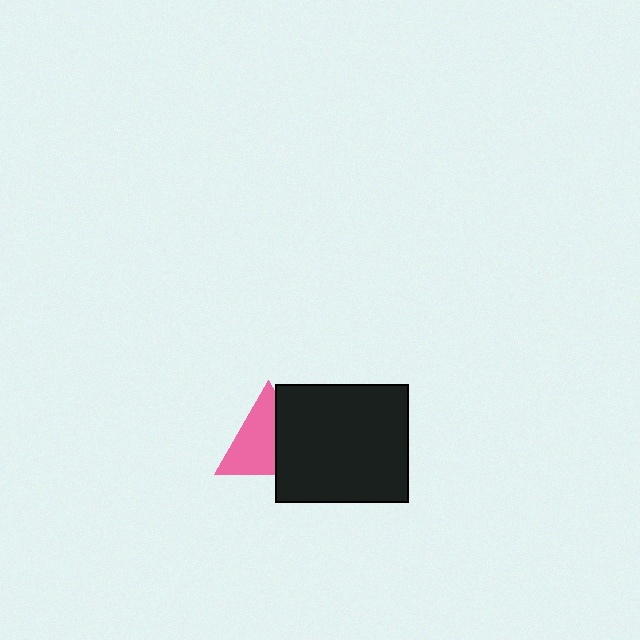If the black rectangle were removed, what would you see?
You would see the complete pink triangle.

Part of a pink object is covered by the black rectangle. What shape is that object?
It is a triangle.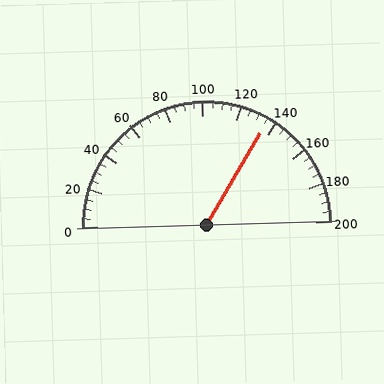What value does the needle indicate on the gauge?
The needle indicates approximately 135.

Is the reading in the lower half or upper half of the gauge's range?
The reading is in the upper half of the range (0 to 200).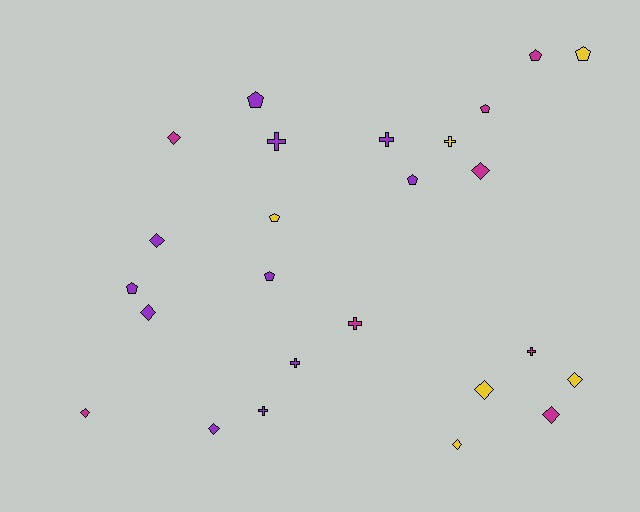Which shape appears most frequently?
Diamond, with 10 objects.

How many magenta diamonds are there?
There are 4 magenta diamonds.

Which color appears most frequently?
Purple, with 11 objects.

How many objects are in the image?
There are 25 objects.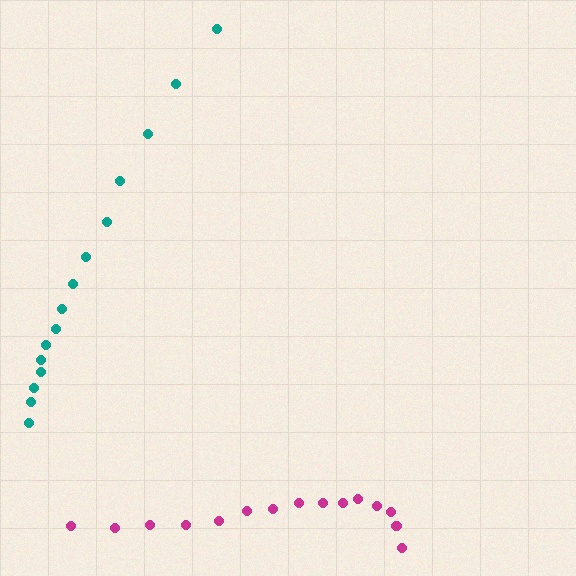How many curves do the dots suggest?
There are 2 distinct paths.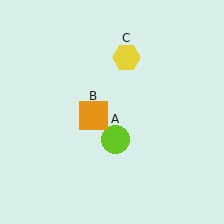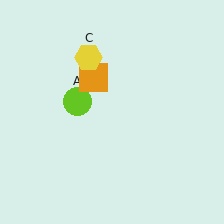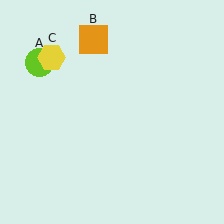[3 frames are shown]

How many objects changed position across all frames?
3 objects changed position: lime circle (object A), orange square (object B), yellow hexagon (object C).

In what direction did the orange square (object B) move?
The orange square (object B) moved up.